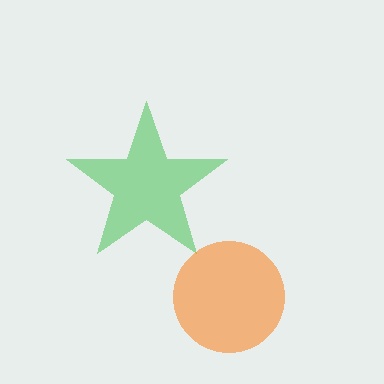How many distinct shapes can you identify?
There are 2 distinct shapes: a green star, an orange circle.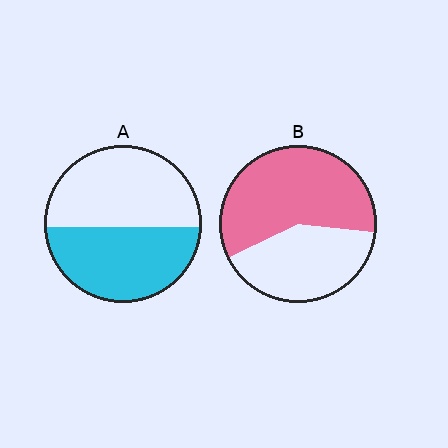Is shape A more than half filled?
Roughly half.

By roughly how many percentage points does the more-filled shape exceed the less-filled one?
By roughly 10 percentage points (B over A).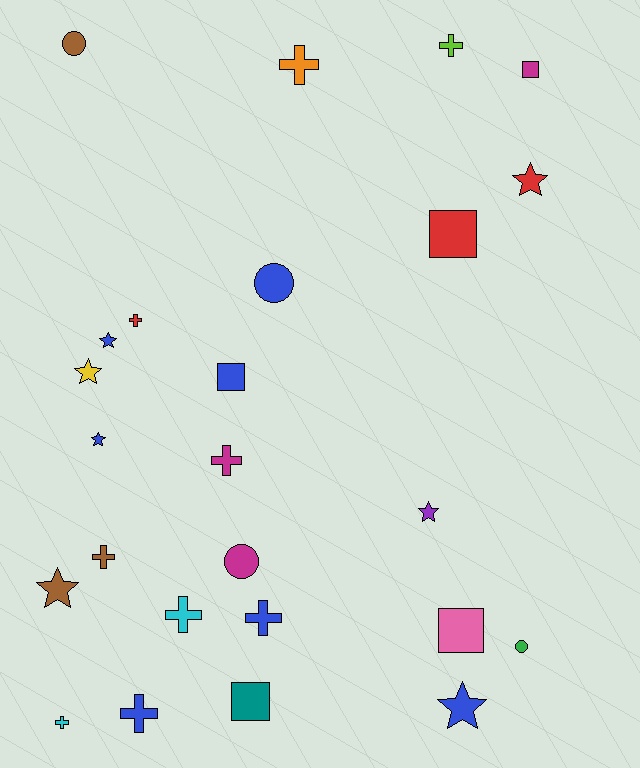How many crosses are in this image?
There are 9 crosses.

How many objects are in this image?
There are 25 objects.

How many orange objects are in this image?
There is 1 orange object.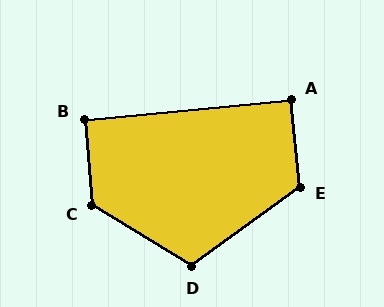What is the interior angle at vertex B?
Approximately 91 degrees (approximately right).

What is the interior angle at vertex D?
Approximately 112 degrees (obtuse).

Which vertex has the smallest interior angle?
A, at approximately 90 degrees.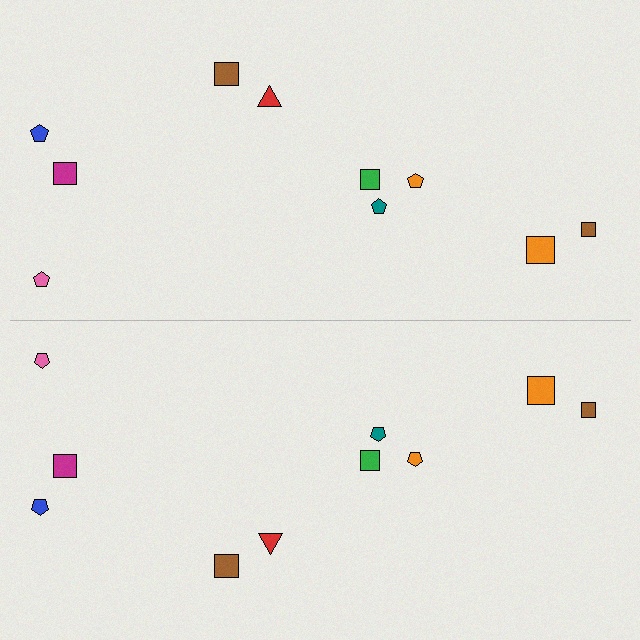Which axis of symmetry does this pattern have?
The pattern has a horizontal axis of symmetry running through the center of the image.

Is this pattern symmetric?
Yes, this pattern has bilateral (reflection) symmetry.